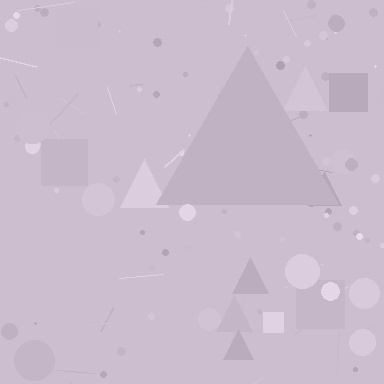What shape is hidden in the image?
A triangle is hidden in the image.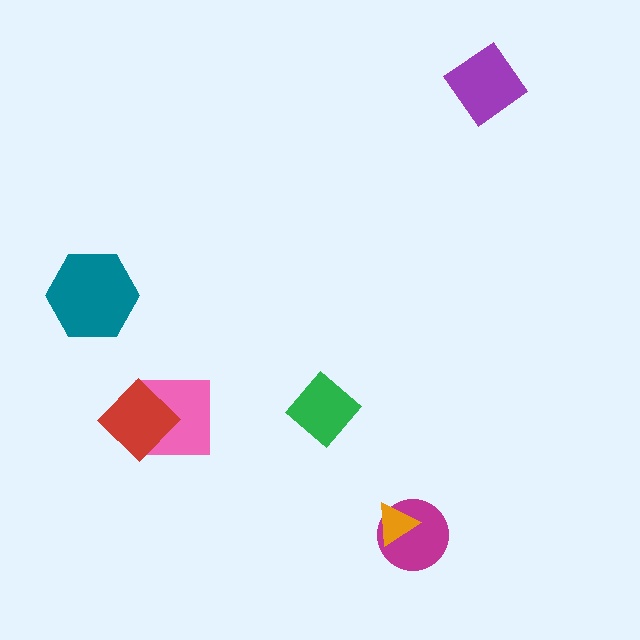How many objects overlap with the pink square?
1 object overlaps with the pink square.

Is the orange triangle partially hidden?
No, no other shape covers it.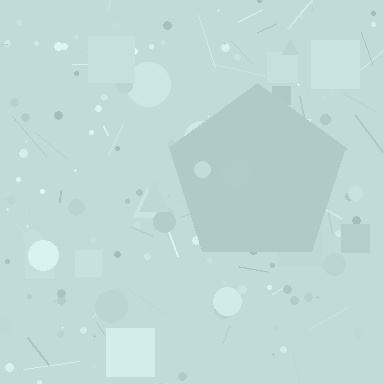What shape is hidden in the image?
A pentagon is hidden in the image.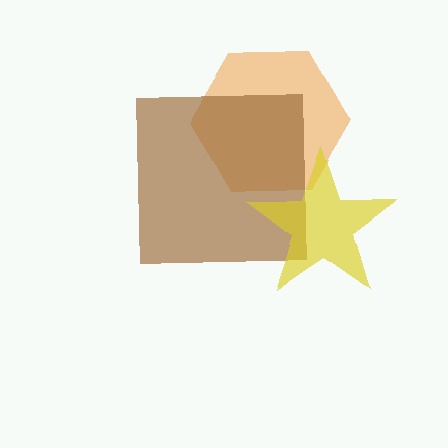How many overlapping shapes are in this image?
There are 3 overlapping shapes in the image.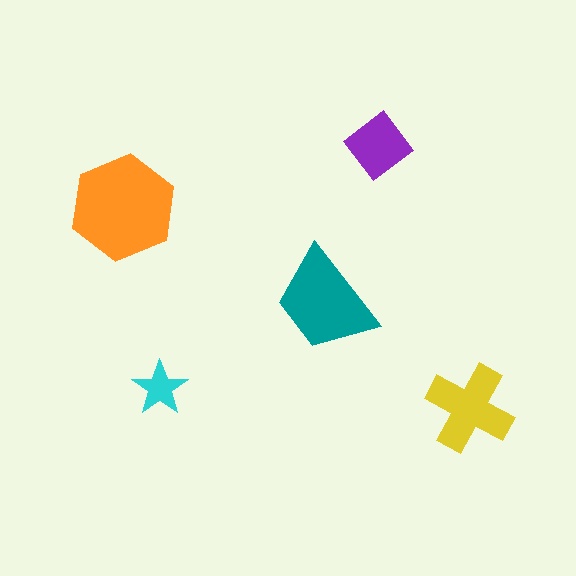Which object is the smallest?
The cyan star.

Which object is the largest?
The orange hexagon.